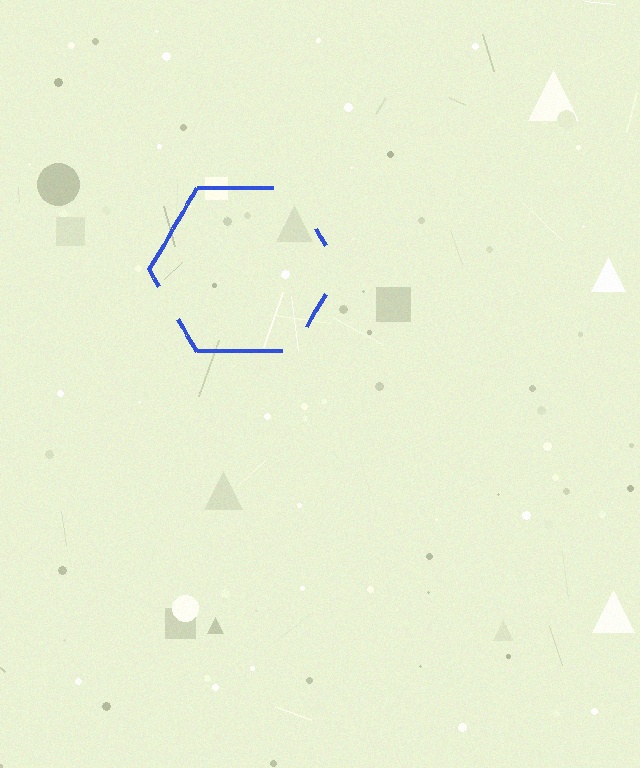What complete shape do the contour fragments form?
The contour fragments form a hexagon.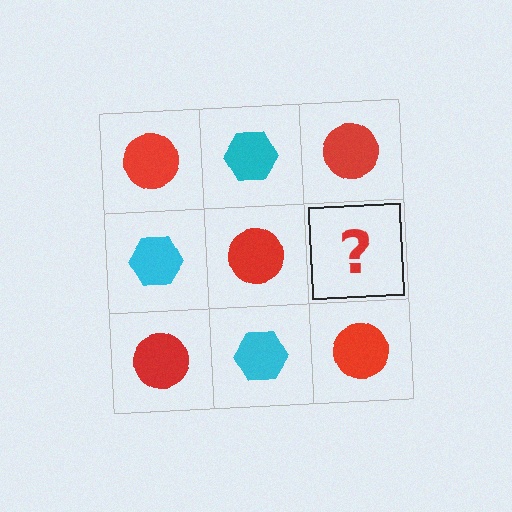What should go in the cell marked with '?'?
The missing cell should contain a cyan hexagon.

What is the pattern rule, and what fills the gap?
The rule is that it alternates red circle and cyan hexagon in a checkerboard pattern. The gap should be filled with a cyan hexagon.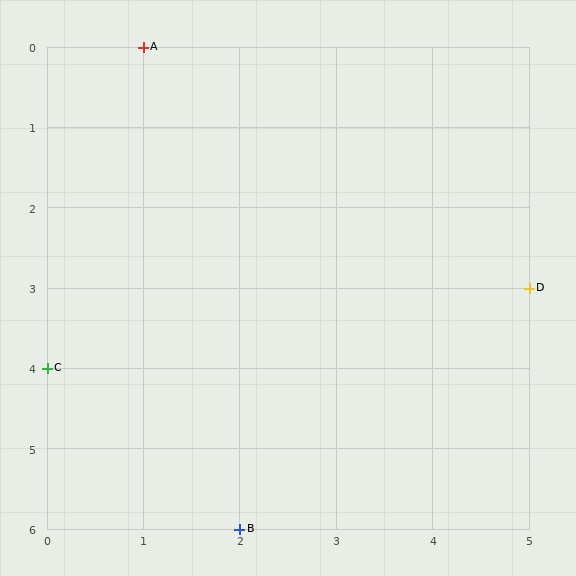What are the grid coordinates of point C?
Point C is at grid coordinates (0, 4).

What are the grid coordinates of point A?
Point A is at grid coordinates (1, 0).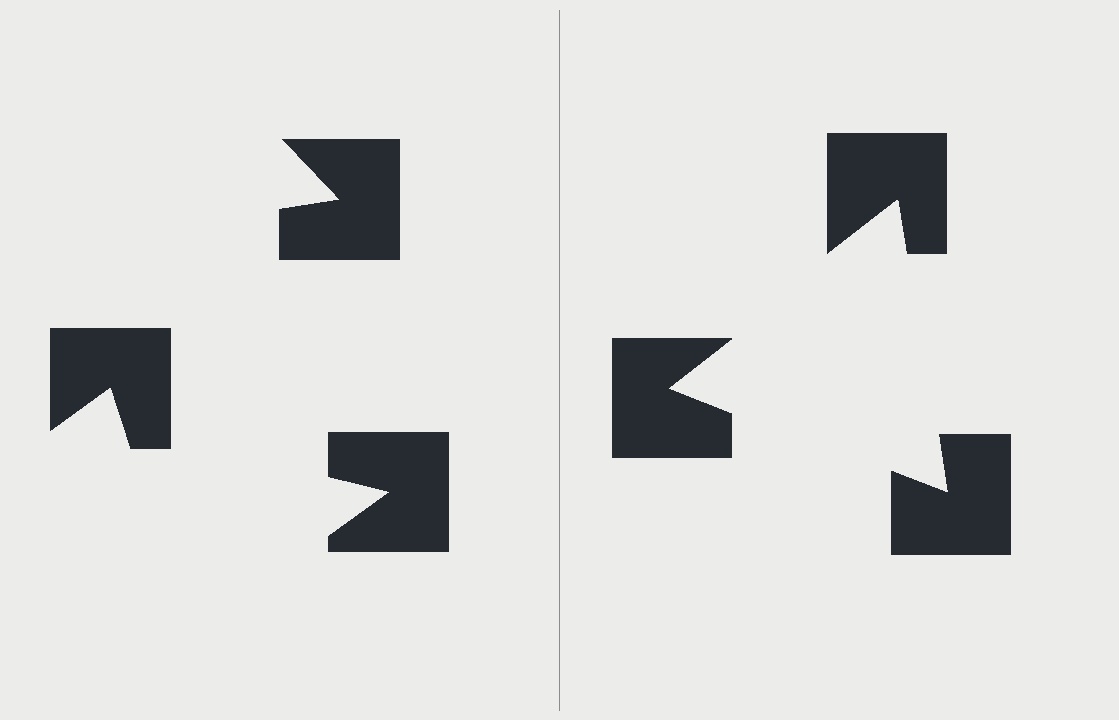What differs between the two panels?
The notched squares are positioned identically on both sides; only the wedge orientations differ. On the right they align to a triangle; on the left they are misaligned.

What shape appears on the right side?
An illusory triangle.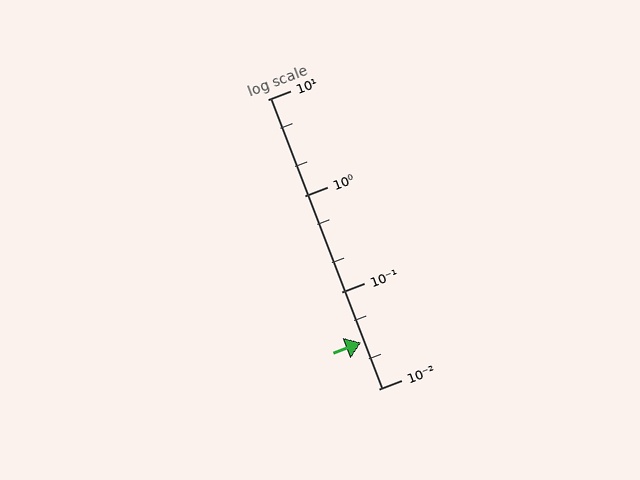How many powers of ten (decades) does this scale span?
The scale spans 3 decades, from 0.01 to 10.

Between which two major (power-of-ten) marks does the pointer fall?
The pointer is between 0.01 and 0.1.